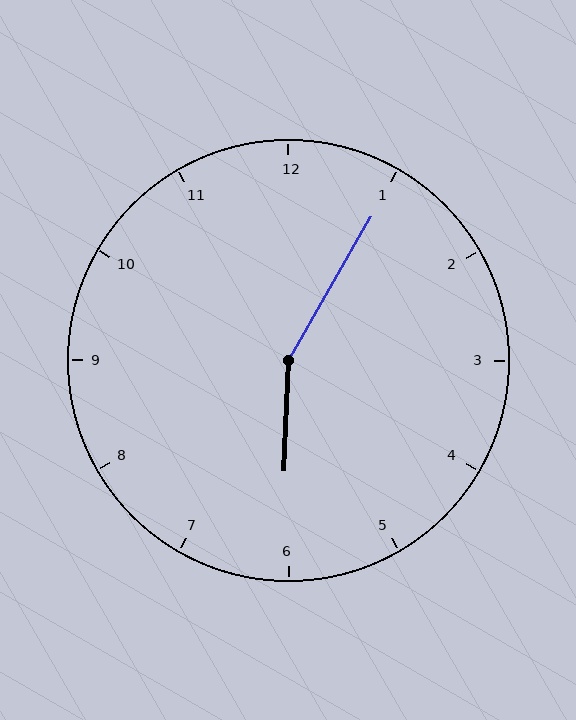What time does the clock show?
6:05.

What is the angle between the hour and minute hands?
Approximately 152 degrees.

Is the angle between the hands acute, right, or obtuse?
It is obtuse.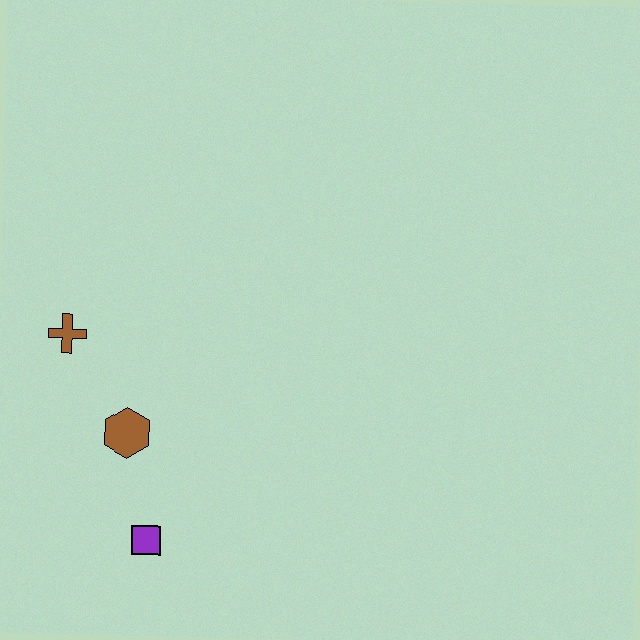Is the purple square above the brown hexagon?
No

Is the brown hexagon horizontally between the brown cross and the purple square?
Yes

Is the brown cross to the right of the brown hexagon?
No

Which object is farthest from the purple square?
The brown cross is farthest from the purple square.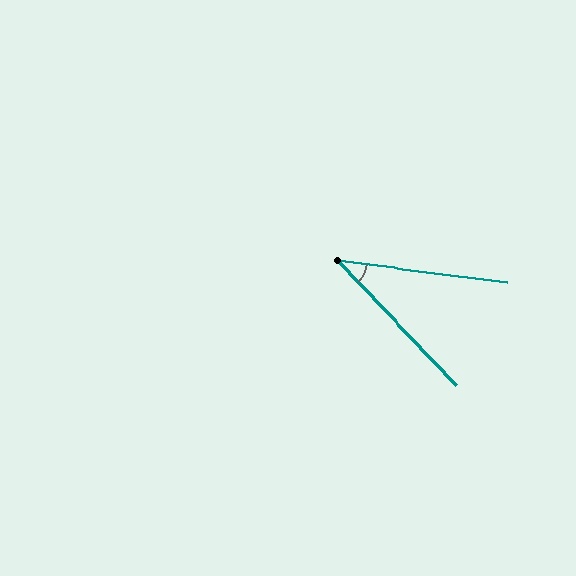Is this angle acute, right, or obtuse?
It is acute.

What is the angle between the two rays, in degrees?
Approximately 39 degrees.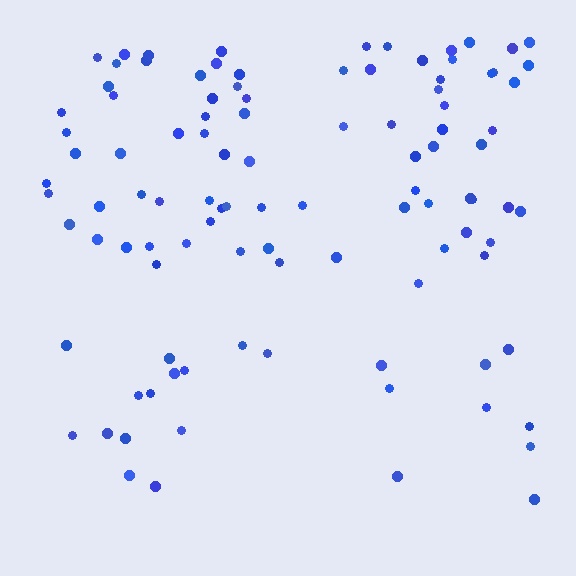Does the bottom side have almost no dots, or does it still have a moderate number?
Still a moderate number, just noticeably fewer than the top.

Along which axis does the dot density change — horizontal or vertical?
Vertical.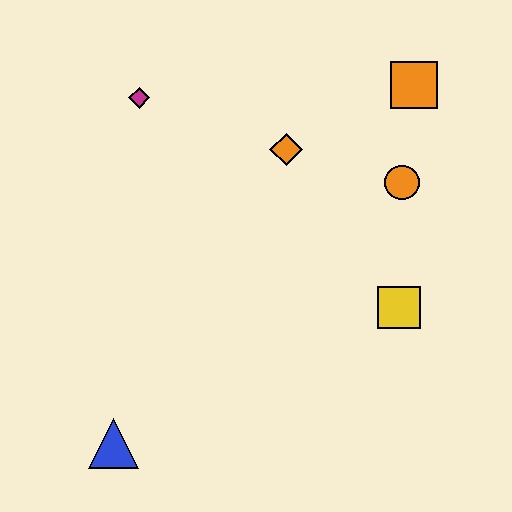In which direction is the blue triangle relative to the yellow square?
The blue triangle is to the left of the yellow square.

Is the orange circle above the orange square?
No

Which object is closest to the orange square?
The orange circle is closest to the orange square.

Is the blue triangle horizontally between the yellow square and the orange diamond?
No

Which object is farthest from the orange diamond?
The blue triangle is farthest from the orange diamond.